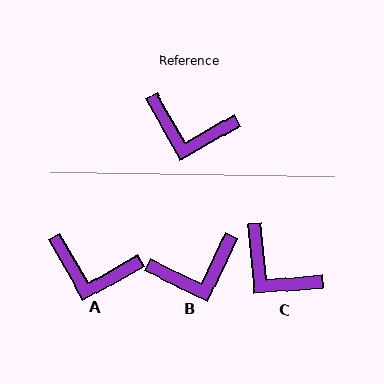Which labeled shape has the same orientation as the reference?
A.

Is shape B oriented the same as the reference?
No, it is off by about 35 degrees.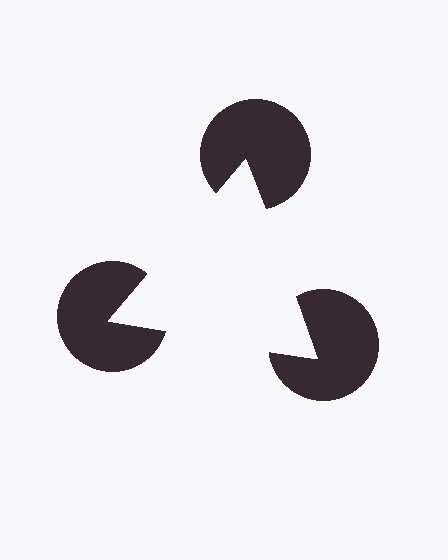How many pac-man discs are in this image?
There are 3 — one at each vertex of the illusory triangle.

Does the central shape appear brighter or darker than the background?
It typically appears slightly brighter than the background, even though no actual brightness change is drawn.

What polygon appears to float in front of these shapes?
An illusory triangle — its edges are inferred from the aligned wedge cuts in the pac-man discs, not physically drawn.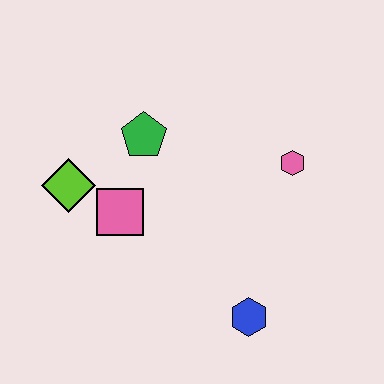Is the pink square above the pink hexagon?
No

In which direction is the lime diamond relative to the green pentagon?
The lime diamond is to the left of the green pentagon.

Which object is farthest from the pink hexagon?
The lime diamond is farthest from the pink hexagon.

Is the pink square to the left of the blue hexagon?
Yes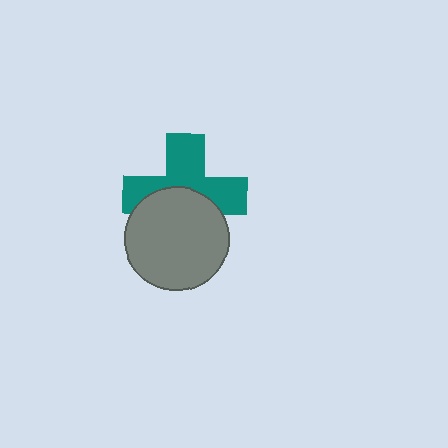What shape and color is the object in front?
The object in front is a gray circle.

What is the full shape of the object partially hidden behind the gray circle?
The partially hidden object is a teal cross.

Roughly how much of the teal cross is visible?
About half of it is visible (roughly 56%).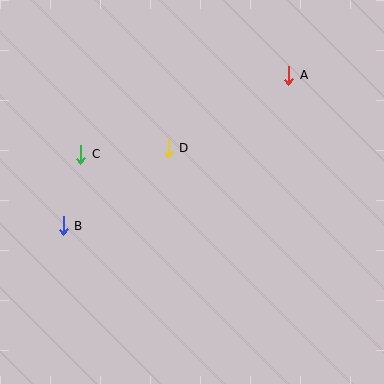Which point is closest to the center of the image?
Point D at (168, 148) is closest to the center.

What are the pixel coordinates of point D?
Point D is at (168, 148).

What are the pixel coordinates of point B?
Point B is at (63, 226).